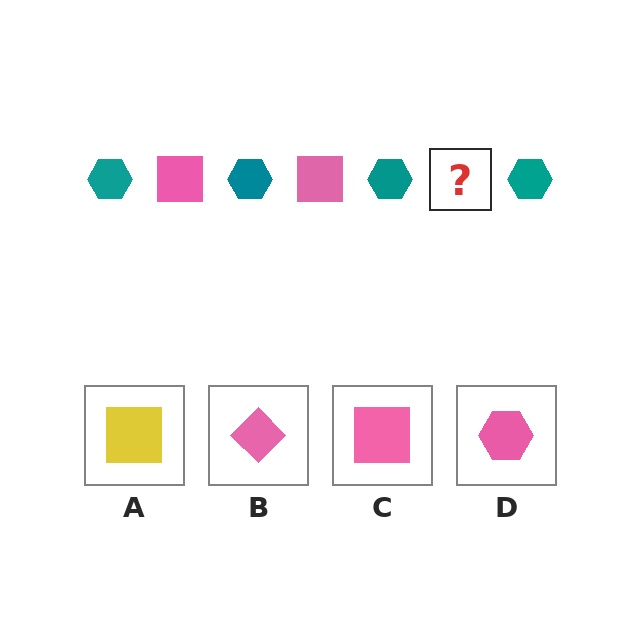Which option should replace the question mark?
Option C.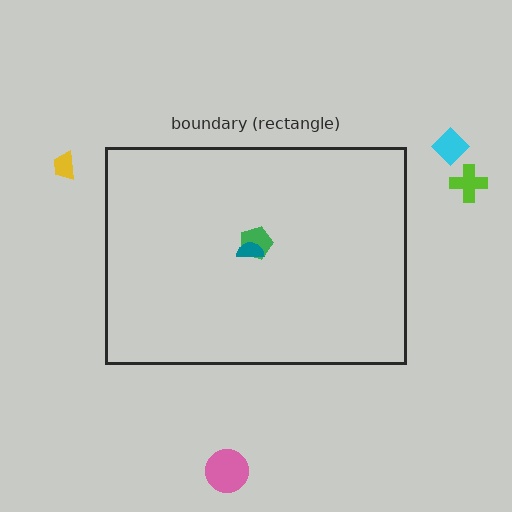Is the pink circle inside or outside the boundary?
Outside.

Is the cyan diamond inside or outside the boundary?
Outside.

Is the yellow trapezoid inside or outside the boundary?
Outside.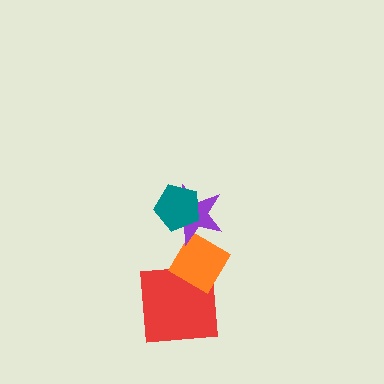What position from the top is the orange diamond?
The orange diamond is 3rd from the top.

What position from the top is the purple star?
The purple star is 2nd from the top.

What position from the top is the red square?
The red square is 4th from the top.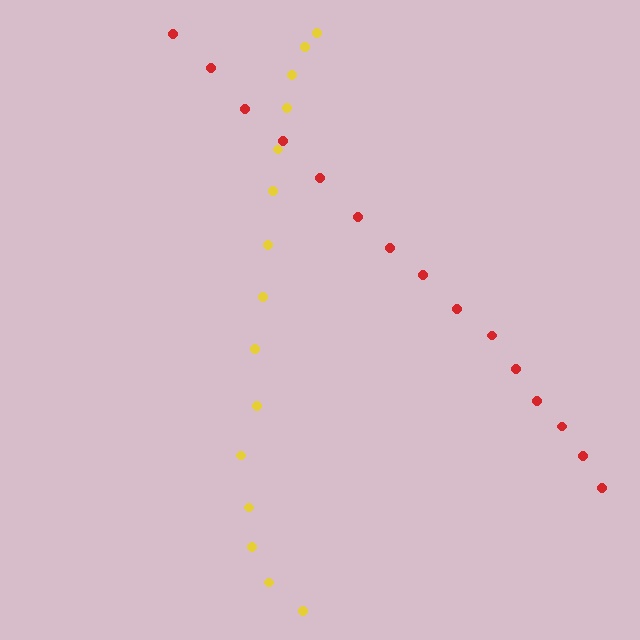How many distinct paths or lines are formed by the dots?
There are 2 distinct paths.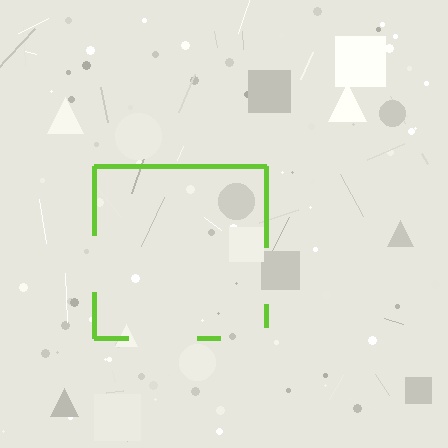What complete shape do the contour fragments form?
The contour fragments form a square.